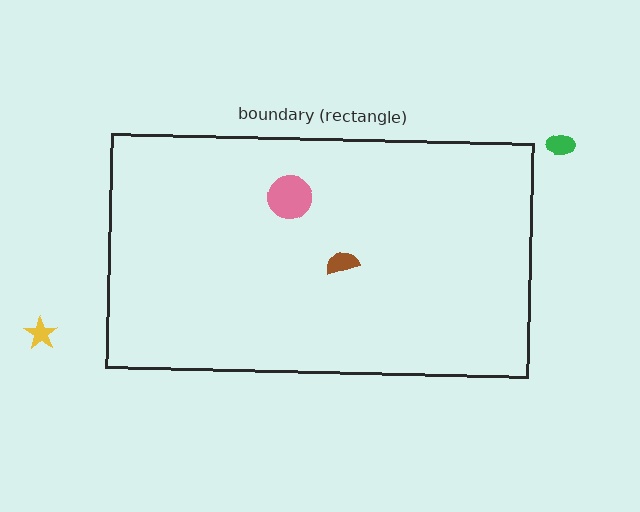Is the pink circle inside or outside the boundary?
Inside.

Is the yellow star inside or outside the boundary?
Outside.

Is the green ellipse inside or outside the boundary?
Outside.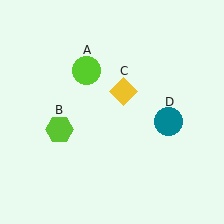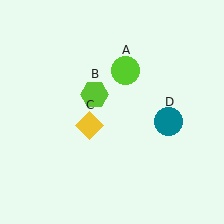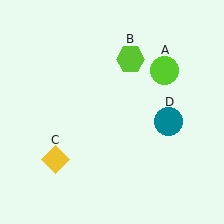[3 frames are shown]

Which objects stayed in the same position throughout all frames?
Teal circle (object D) remained stationary.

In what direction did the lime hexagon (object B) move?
The lime hexagon (object B) moved up and to the right.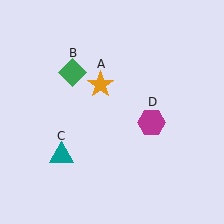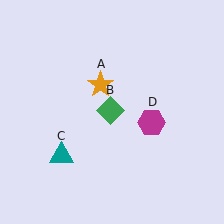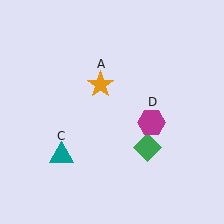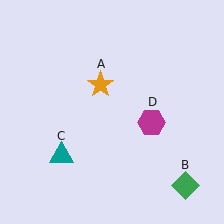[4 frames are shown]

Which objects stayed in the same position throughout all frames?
Orange star (object A) and teal triangle (object C) and magenta hexagon (object D) remained stationary.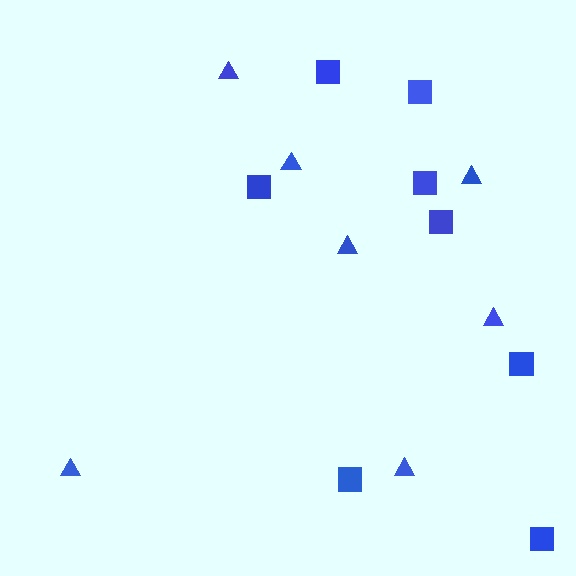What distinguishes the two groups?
There are 2 groups: one group of triangles (7) and one group of squares (8).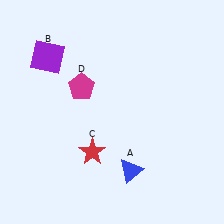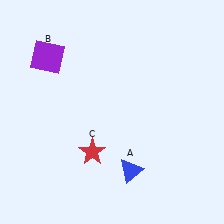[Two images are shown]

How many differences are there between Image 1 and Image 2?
There is 1 difference between the two images.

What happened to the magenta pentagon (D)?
The magenta pentagon (D) was removed in Image 2. It was in the top-left area of Image 1.